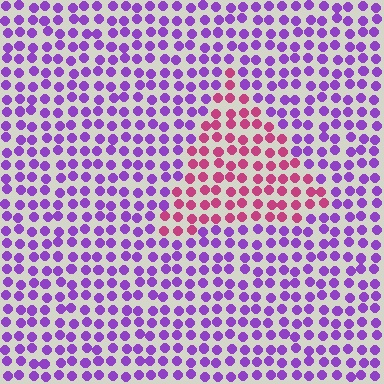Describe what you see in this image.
The image is filled with small purple elements in a uniform arrangement. A triangle-shaped region is visible where the elements are tinted to a slightly different hue, forming a subtle color boundary.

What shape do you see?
I see a triangle.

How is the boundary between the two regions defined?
The boundary is defined purely by a slight shift in hue (about 55 degrees). Spacing, size, and orientation are identical on both sides.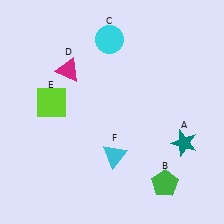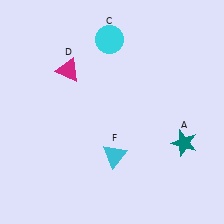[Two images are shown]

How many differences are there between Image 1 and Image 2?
There are 2 differences between the two images.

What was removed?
The lime square (E), the green pentagon (B) were removed in Image 2.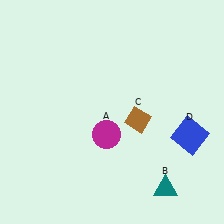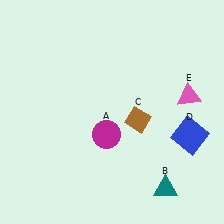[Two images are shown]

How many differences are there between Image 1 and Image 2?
There is 1 difference between the two images.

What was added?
A pink triangle (E) was added in Image 2.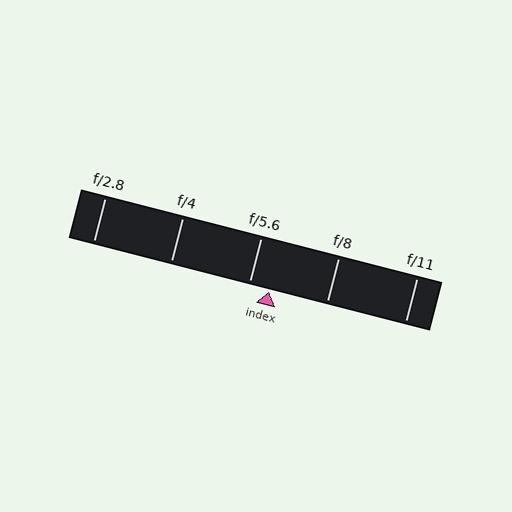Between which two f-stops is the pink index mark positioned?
The index mark is between f/5.6 and f/8.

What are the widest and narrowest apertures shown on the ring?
The widest aperture shown is f/2.8 and the narrowest is f/11.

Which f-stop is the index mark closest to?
The index mark is closest to f/5.6.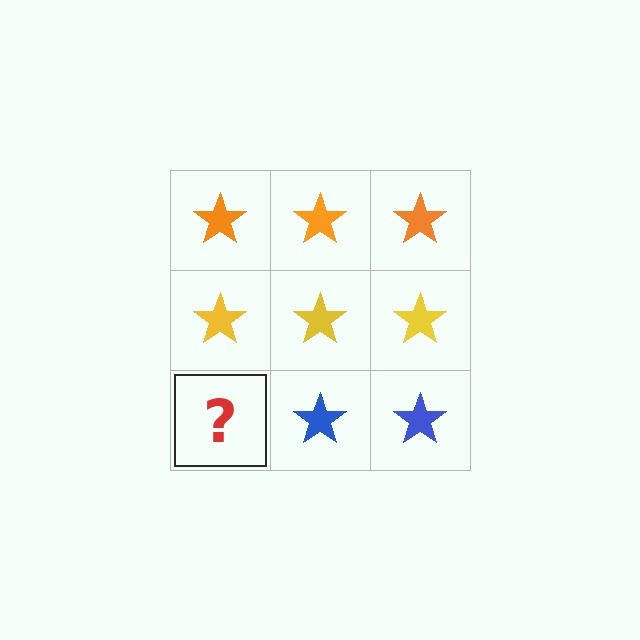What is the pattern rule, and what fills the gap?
The rule is that each row has a consistent color. The gap should be filled with a blue star.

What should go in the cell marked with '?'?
The missing cell should contain a blue star.